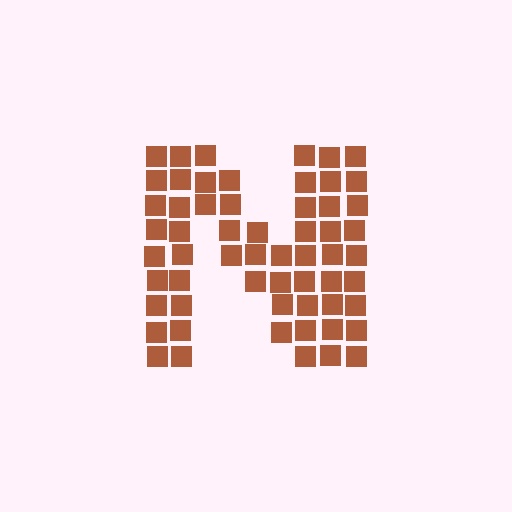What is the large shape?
The large shape is the letter N.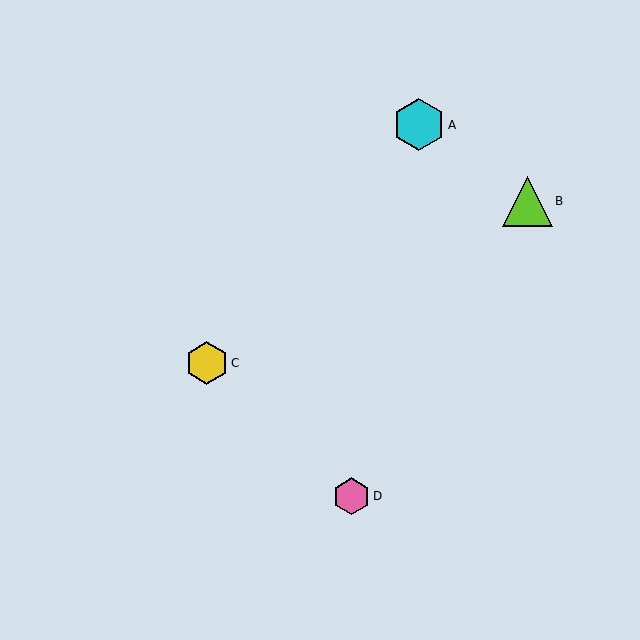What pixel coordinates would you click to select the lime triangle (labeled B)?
Click at (527, 201) to select the lime triangle B.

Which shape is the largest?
The cyan hexagon (labeled A) is the largest.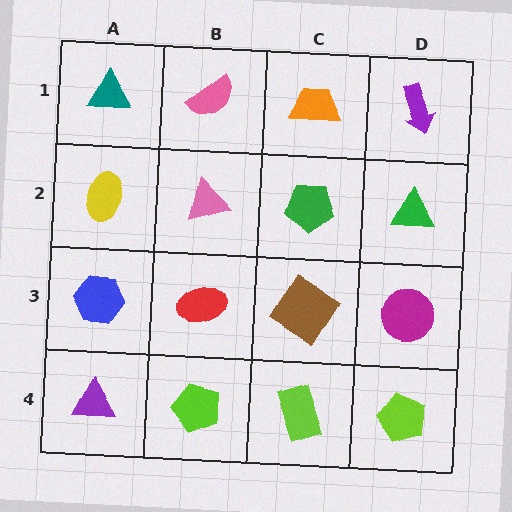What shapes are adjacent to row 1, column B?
A pink triangle (row 2, column B), a teal triangle (row 1, column A), an orange trapezoid (row 1, column C).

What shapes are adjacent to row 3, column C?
A green pentagon (row 2, column C), a lime rectangle (row 4, column C), a red ellipse (row 3, column B), a magenta circle (row 3, column D).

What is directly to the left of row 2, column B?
A yellow ellipse.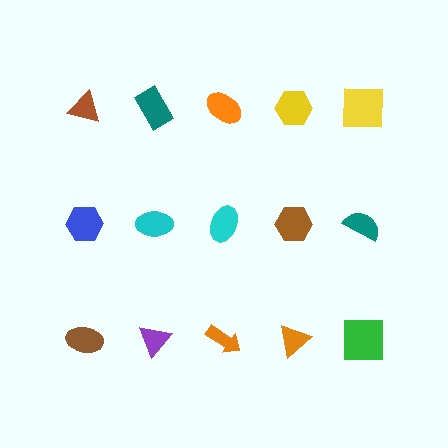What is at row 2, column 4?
A brown hexagon.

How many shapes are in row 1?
5 shapes.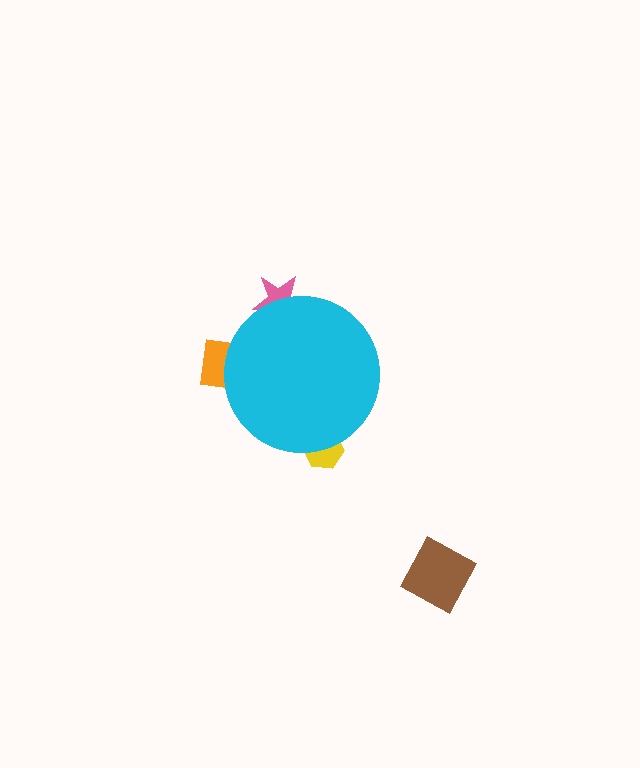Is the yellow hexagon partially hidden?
Yes, the yellow hexagon is partially hidden behind the cyan circle.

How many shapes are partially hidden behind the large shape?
3 shapes are partially hidden.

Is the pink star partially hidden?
Yes, the pink star is partially hidden behind the cyan circle.